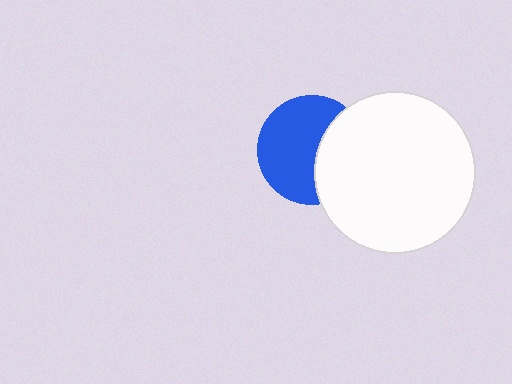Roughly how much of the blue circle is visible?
About half of it is visible (roughly 63%).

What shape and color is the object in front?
The object in front is a white circle.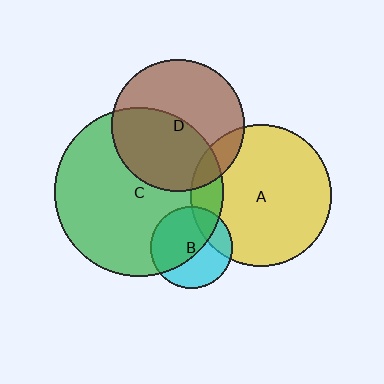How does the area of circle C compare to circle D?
Approximately 1.6 times.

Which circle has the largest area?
Circle C (green).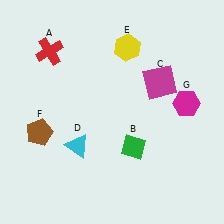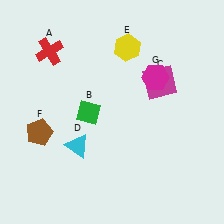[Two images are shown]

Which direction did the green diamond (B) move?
The green diamond (B) moved left.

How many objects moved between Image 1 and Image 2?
2 objects moved between the two images.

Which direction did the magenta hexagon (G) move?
The magenta hexagon (G) moved left.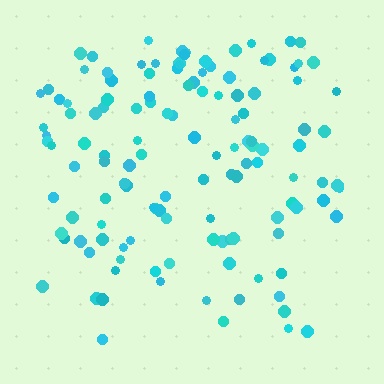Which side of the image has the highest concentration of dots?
The top.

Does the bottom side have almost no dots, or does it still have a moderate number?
Still a moderate number, just noticeably fewer than the top.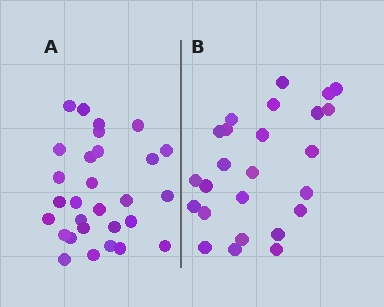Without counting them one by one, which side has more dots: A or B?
Region A (the left region) has more dots.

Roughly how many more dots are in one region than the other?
Region A has about 4 more dots than region B.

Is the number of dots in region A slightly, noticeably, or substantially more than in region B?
Region A has only slightly more — the two regions are fairly close. The ratio is roughly 1.2 to 1.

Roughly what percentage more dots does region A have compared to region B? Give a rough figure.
About 15% more.